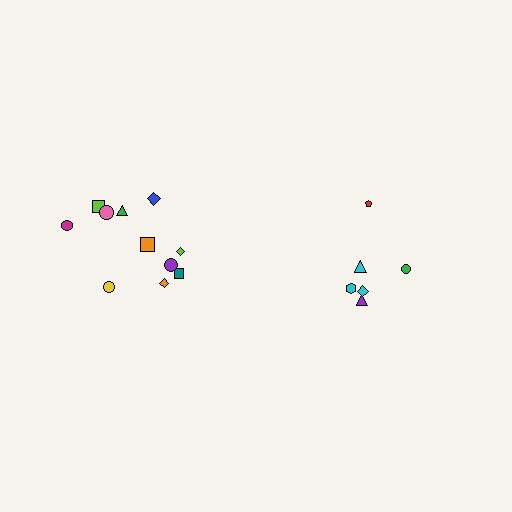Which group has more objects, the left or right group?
The left group.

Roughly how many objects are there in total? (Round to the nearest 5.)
Roughly 20 objects in total.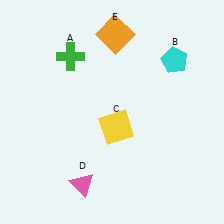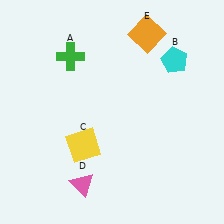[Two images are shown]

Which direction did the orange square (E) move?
The orange square (E) moved right.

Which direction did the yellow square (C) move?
The yellow square (C) moved left.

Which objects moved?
The objects that moved are: the yellow square (C), the orange square (E).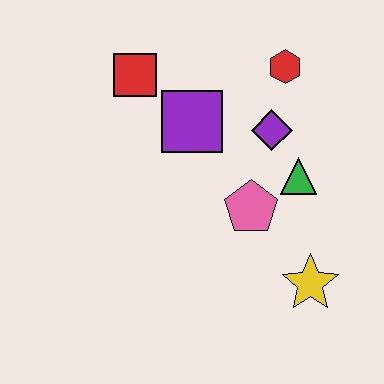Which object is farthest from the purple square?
The yellow star is farthest from the purple square.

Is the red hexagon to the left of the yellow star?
Yes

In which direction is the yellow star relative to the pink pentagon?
The yellow star is below the pink pentagon.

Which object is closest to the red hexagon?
The purple diamond is closest to the red hexagon.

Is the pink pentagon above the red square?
No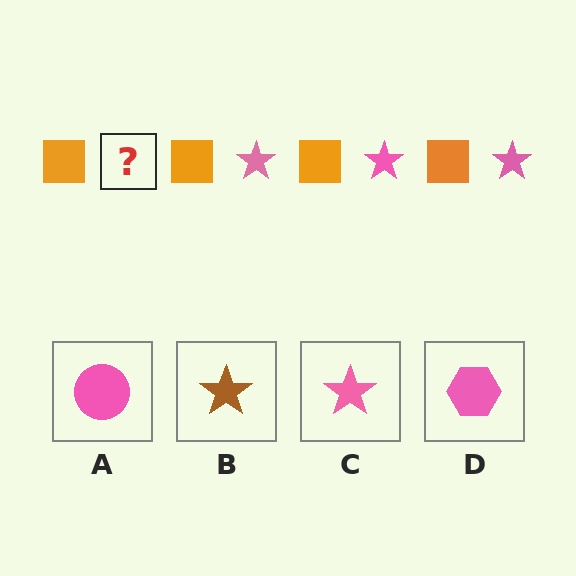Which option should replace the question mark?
Option C.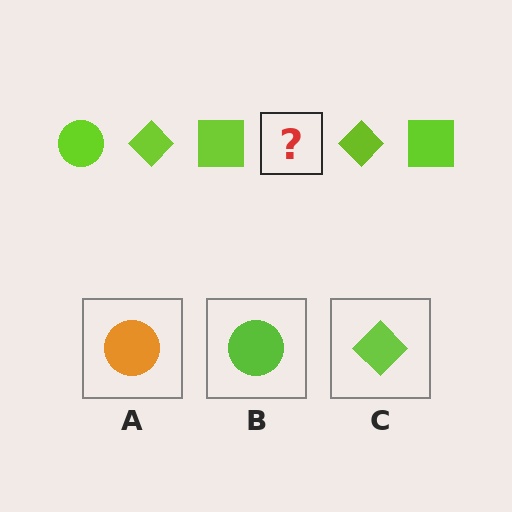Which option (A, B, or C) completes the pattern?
B.